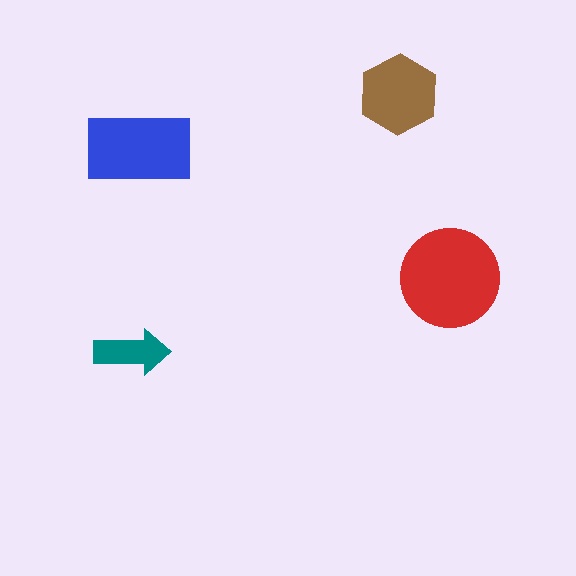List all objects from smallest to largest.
The teal arrow, the brown hexagon, the blue rectangle, the red circle.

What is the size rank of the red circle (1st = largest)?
1st.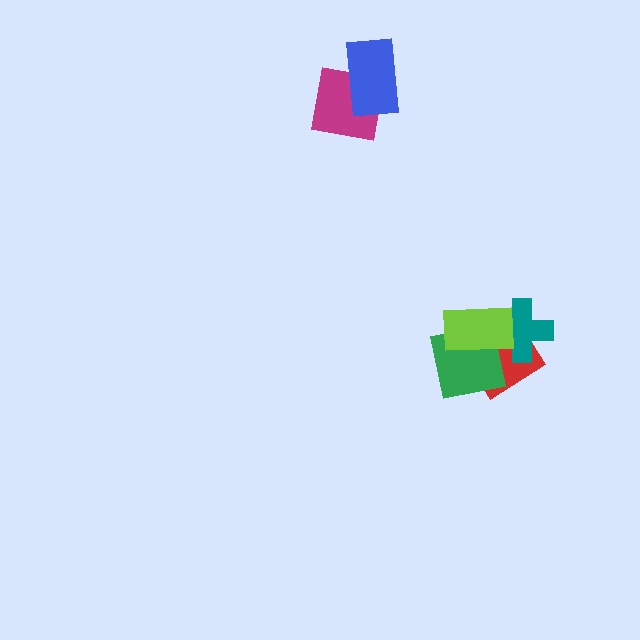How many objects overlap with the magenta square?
1 object overlaps with the magenta square.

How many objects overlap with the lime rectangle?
3 objects overlap with the lime rectangle.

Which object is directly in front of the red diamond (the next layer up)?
The teal cross is directly in front of the red diamond.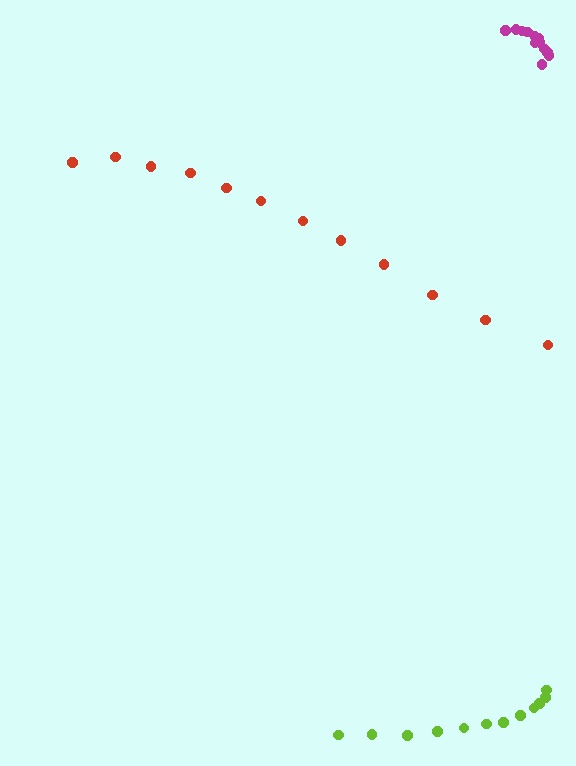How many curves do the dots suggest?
There are 3 distinct paths.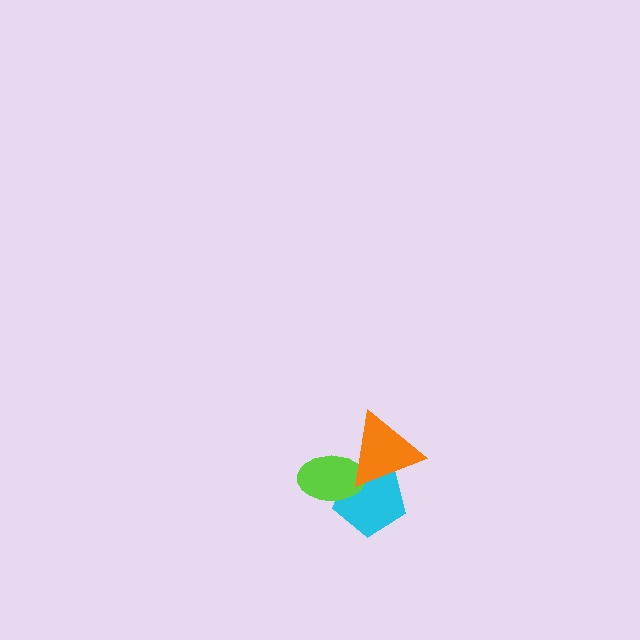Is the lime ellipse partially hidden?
Yes, it is partially covered by another shape.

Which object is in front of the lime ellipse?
The orange triangle is in front of the lime ellipse.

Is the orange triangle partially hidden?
No, no other shape covers it.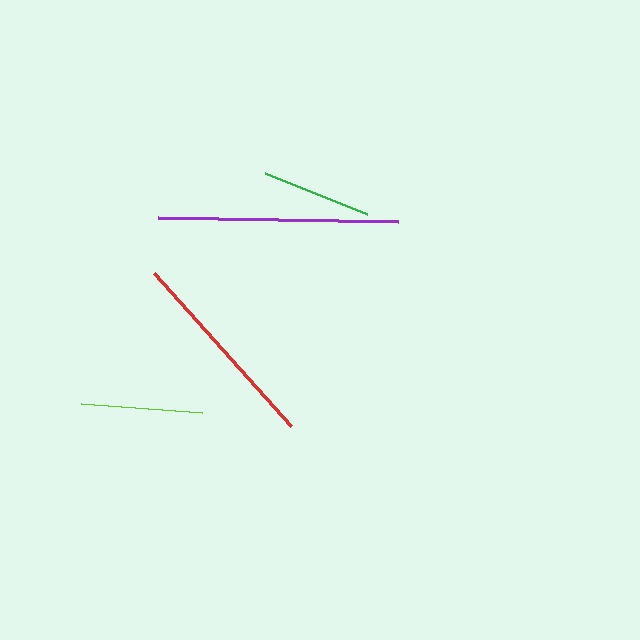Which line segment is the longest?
The purple line is the longest at approximately 241 pixels.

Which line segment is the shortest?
The green line is the shortest at approximately 110 pixels.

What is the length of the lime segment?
The lime segment is approximately 121 pixels long.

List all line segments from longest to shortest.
From longest to shortest: purple, red, lime, green.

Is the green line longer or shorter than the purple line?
The purple line is longer than the green line.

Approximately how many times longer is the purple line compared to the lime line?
The purple line is approximately 2.0 times the length of the lime line.